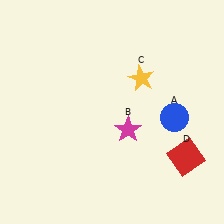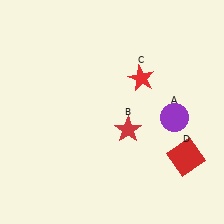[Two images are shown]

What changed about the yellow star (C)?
In Image 1, C is yellow. In Image 2, it changed to red.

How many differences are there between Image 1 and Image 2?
There are 3 differences between the two images.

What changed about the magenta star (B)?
In Image 1, B is magenta. In Image 2, it changed to red.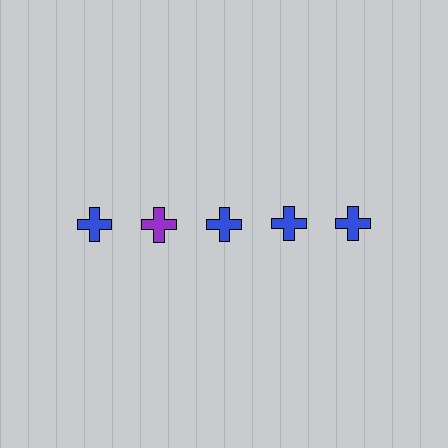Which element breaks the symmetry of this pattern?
The purple cross in the top row, second from left column breaks the symmetry. All other shapes are blue crosses.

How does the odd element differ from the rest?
It has a different color: purple instead of blue.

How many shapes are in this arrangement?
There are 5 shapes arranged in a grid pattern.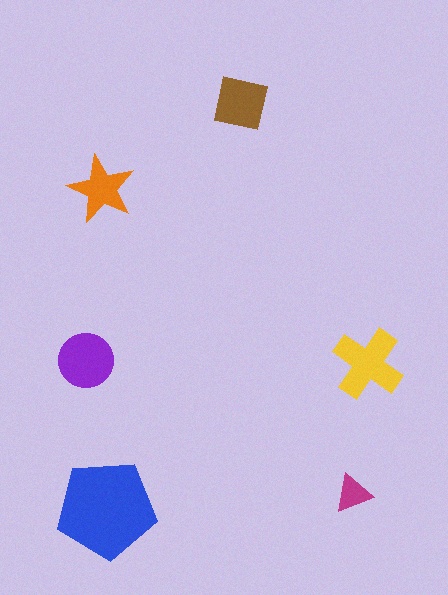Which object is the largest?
The blue pentagon.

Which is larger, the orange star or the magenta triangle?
The orange star.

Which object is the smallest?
The magenta triangle.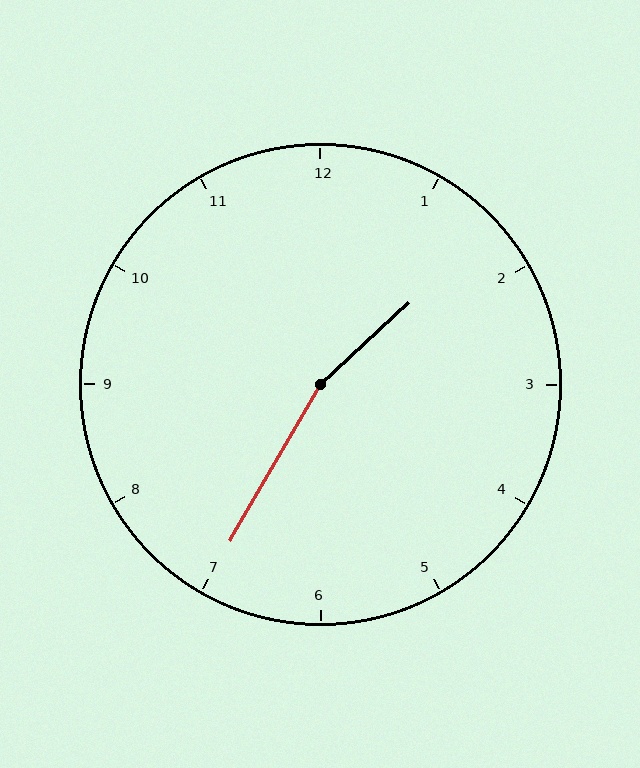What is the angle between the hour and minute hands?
Approximately 162 degrees.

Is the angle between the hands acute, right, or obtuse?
It is obtuse.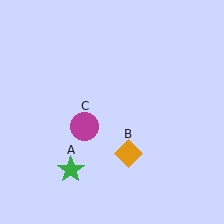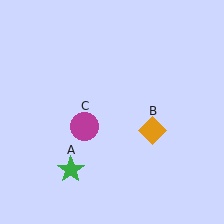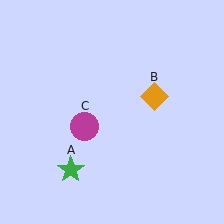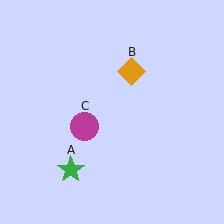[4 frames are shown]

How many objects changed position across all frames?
1 object changed position: orange diamond (object B).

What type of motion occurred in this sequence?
The orange diamond (object B) rotated counterclockwise around the center of the scene.